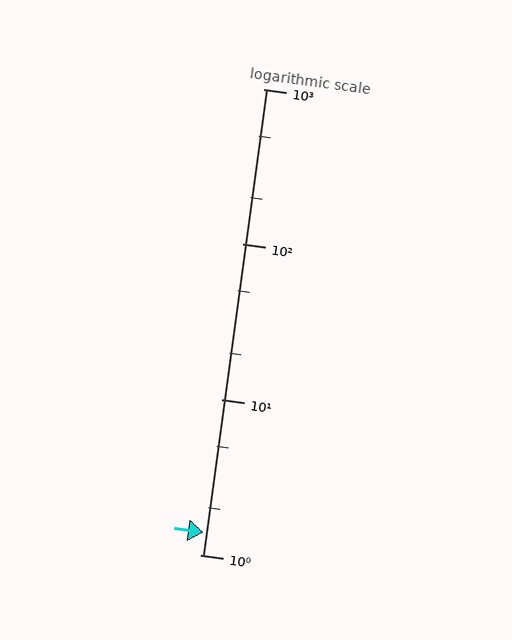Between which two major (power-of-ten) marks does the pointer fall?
The pointer is between 1 and 10.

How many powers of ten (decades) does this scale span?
The scale spans 3 decades, from 1 to 1000.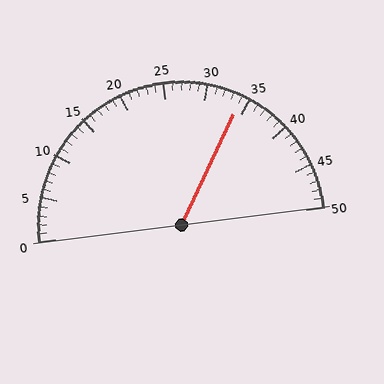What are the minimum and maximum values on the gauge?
The gauge ranges from 0 to 50.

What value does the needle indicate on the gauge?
The needle indicates approximately 34.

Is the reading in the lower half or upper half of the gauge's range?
The reading is in the upper half of the range (0 to 50).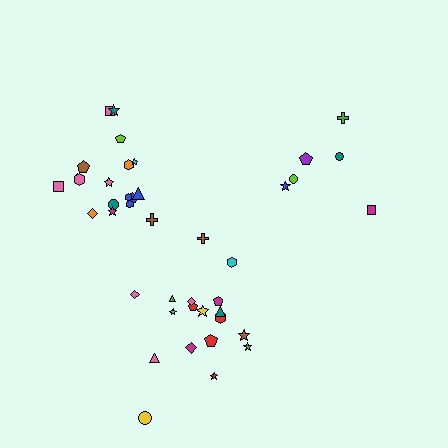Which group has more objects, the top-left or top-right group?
The top-left group.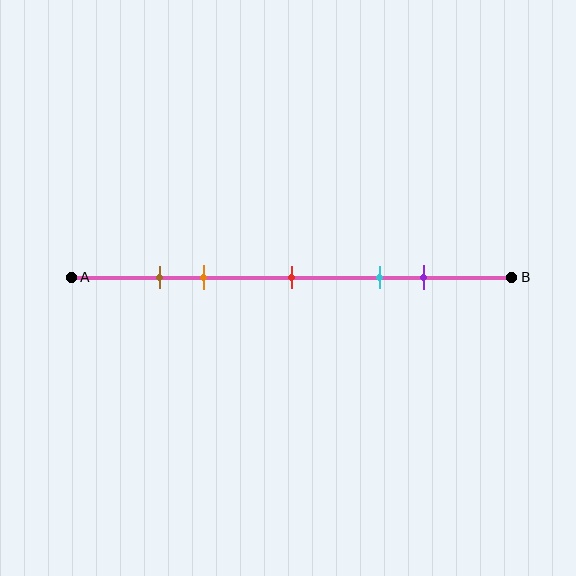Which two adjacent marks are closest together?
The brown and orange marks are the closest adjacent pair.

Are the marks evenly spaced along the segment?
No, the marks are not evenly spaced.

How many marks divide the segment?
There are 5 marks dividing the segment.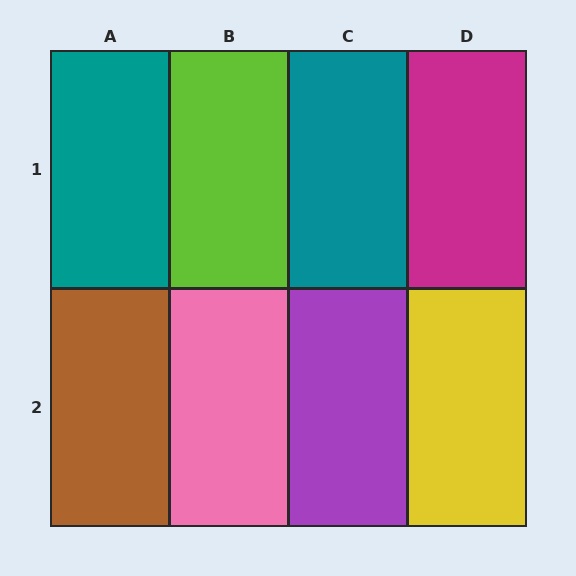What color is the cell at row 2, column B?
Pink.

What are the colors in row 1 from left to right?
Teal, lime, teal, magenta.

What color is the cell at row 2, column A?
Brown.